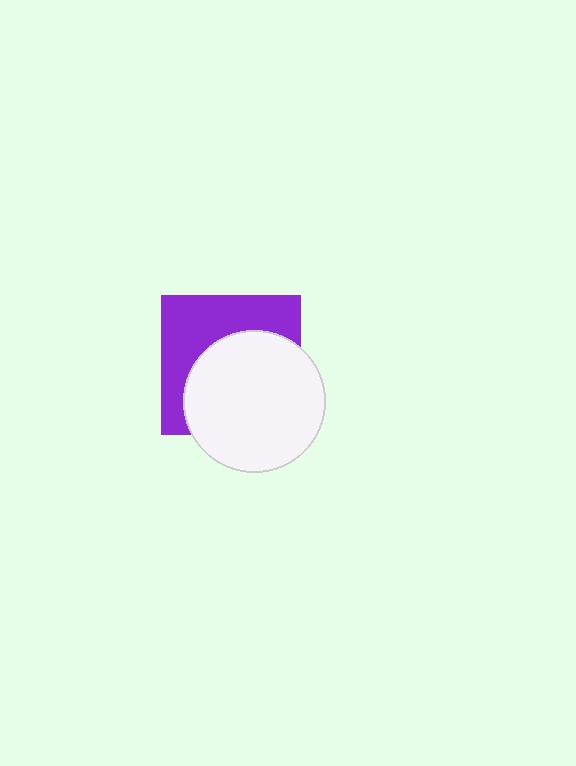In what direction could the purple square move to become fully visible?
The purple square could move toward the upper-left. That would shift it out from behind the white circle entirely.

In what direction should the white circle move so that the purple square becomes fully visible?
The white circle should move toward the lower-right. That is the shortest direction to clear the overlap and leave the purple square fully visible.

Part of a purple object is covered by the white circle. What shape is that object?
It is a square.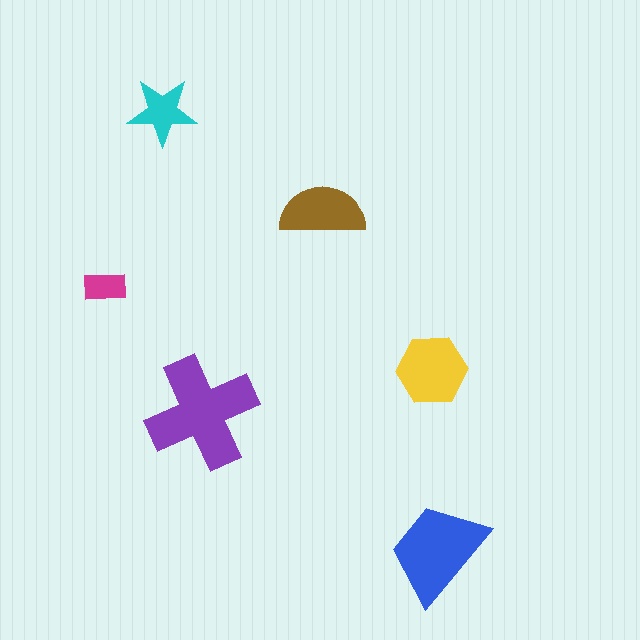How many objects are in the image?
There are 6 objects in the image.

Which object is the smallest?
The magenta rectangle.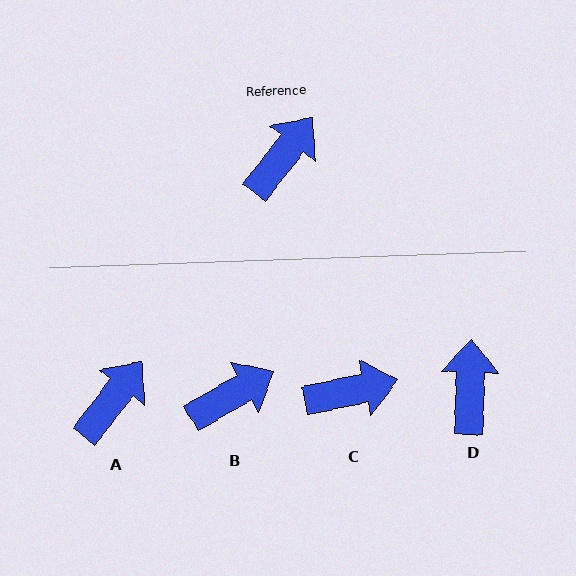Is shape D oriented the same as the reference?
No, it is off by about 36 degrees.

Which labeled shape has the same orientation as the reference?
A.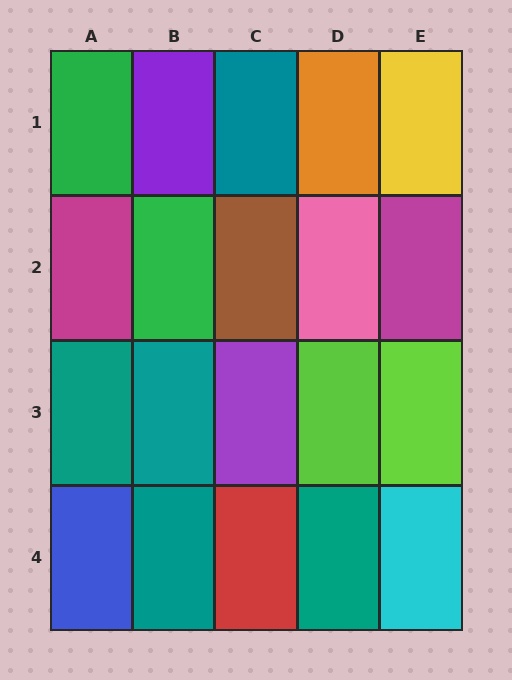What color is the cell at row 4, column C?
Red.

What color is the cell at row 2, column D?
Pink.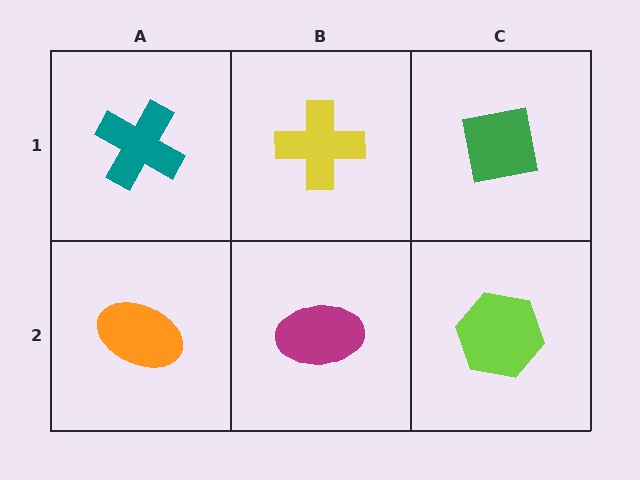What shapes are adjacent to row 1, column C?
A lime hexagon (row 2, column C), a yellow cross (row 1, column B).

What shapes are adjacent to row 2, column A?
A teal cross (row 1, column A), a magenta ellipse (row 2, column B).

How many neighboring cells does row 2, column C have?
2.